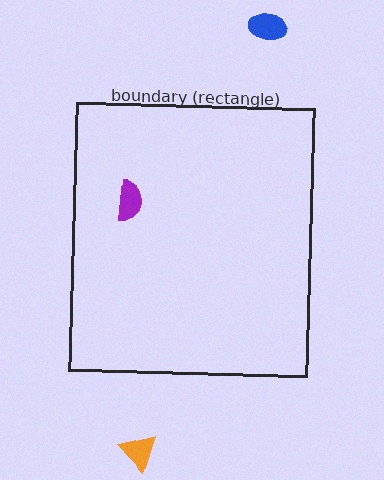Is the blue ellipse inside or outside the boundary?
Outside.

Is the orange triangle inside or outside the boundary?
Outside.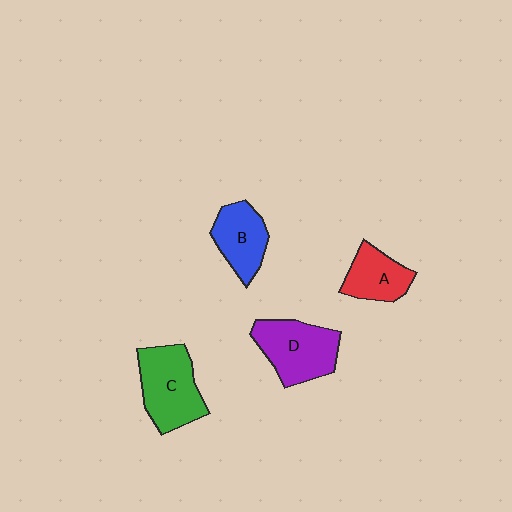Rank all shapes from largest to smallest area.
From largest to smallest: C (green), D (purple), B (blue), A (red).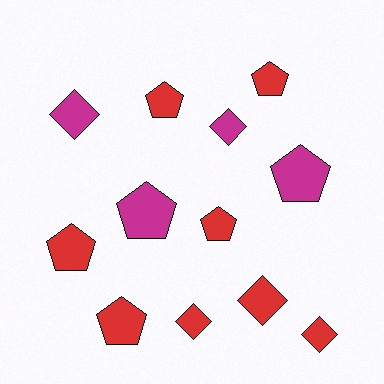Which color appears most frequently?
Red, with 8 objects.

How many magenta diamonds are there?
There are 2 magenta diamonds.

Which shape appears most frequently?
Pentagon, with 7 objects.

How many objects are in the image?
There are 12 objects.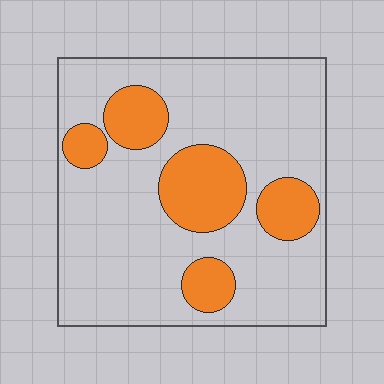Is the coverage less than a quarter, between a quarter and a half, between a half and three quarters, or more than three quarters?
Less than a quarter.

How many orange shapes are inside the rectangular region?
5.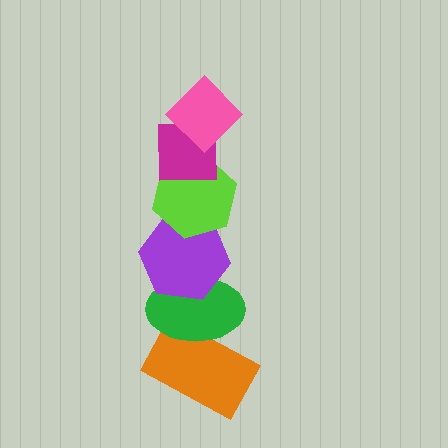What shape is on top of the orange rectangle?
The green ellipse is on top of the orange rectangle.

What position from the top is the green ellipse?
The green ellipse is 5th from the top.